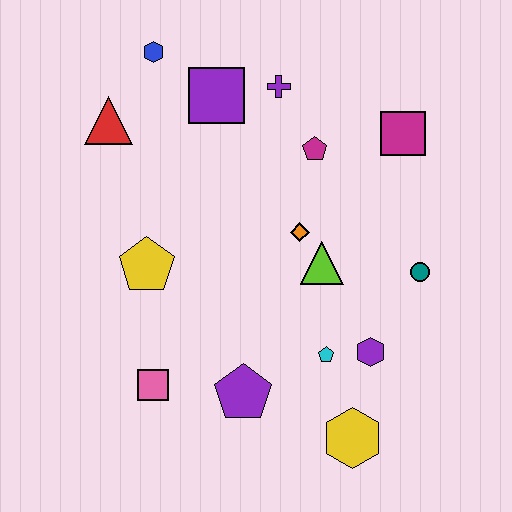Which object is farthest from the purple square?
The yellow hexagon is farthest from the purple square.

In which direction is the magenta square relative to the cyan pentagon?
The magenta square is above the cyan pentagon.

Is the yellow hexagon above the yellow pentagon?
No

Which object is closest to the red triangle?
The blue hexagon is closest to the red triangle.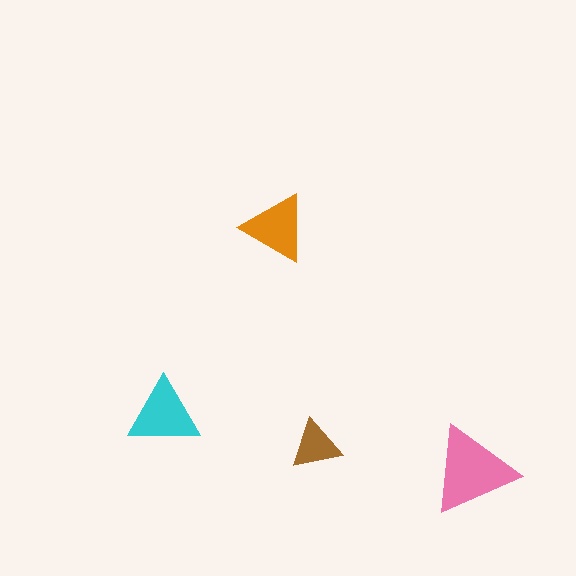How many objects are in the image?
There are 4 objects in the image.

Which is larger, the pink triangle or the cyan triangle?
The pink one.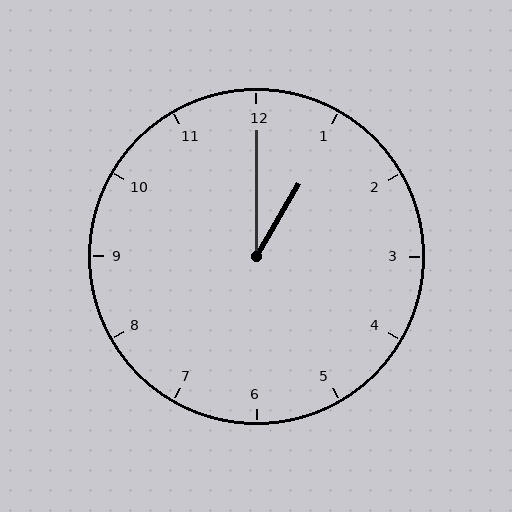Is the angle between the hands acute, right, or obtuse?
It is acute.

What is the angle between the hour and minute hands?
Approximately 30 degrees.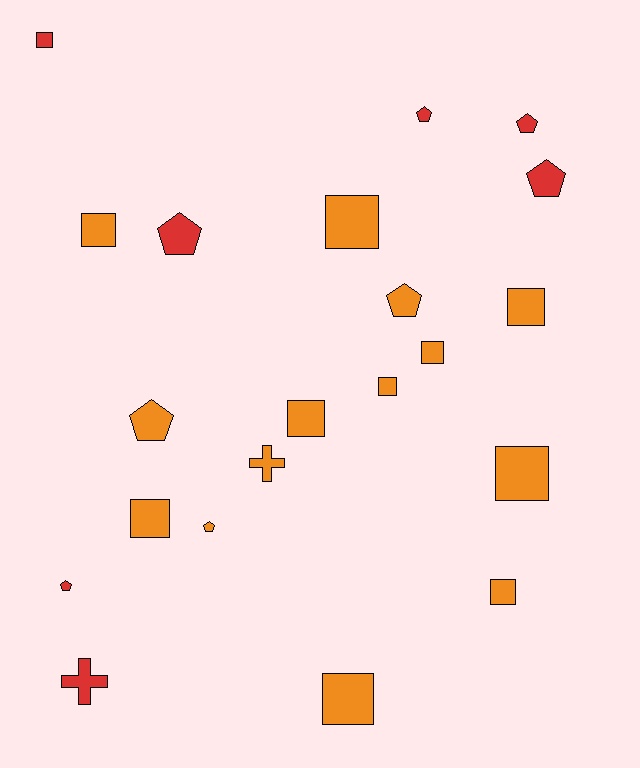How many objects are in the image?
There are 21 objects.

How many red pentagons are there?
There are 5 red pentagons.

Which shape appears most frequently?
Square, with 11 objects.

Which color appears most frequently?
Orange, with 14 objects.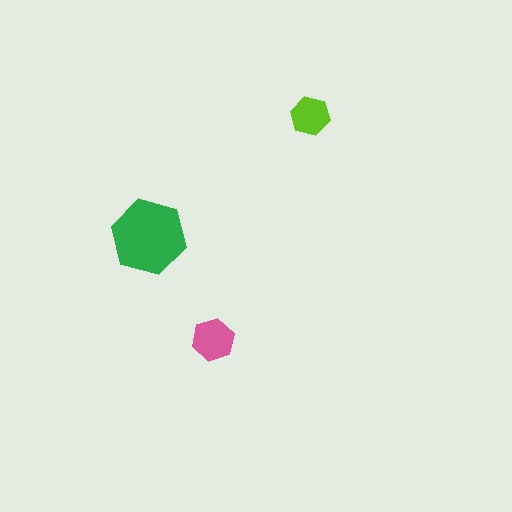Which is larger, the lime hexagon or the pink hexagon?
The pink one.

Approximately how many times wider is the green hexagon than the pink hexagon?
About 2 times wider.